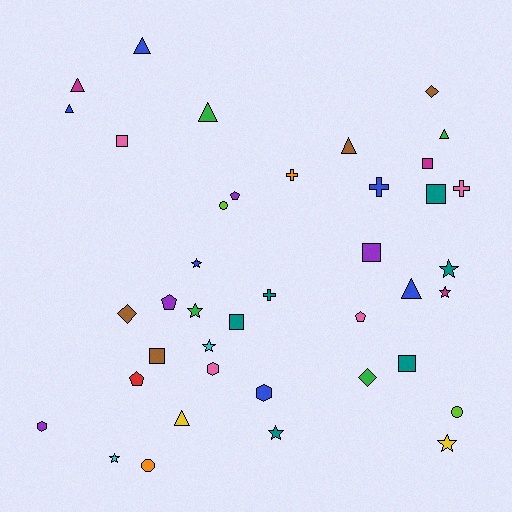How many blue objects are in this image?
There are 6 blue objects.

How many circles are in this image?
There are 3 circles.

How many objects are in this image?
There are 40 objects.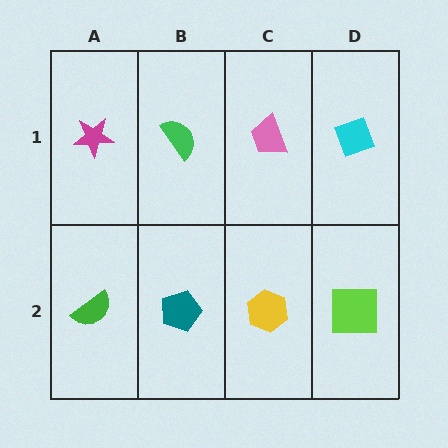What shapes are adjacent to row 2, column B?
A green semicircle (row 1, column B), a green semicircle (row 2, column A), a yellow hexagon (row 2, column C).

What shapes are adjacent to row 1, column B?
A teal pentagon (row 2, column B), a magenta star (row 1, column A), a pink trapezoid (row 1, column C).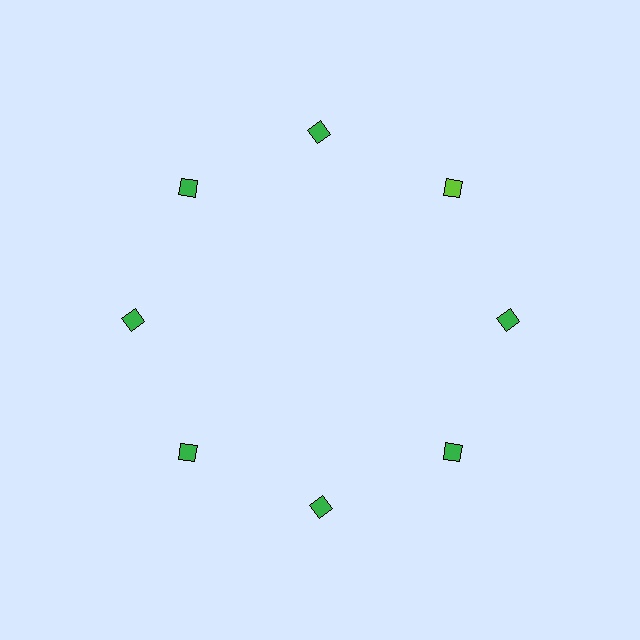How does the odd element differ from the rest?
It has a different color: lime instead of green.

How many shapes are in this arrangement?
There are 8 shapes arranged in a ring pattern.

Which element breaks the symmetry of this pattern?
The lime diamond at roughly the 2 o'clock position breaks the symmetry. All other shapes are green diamonds.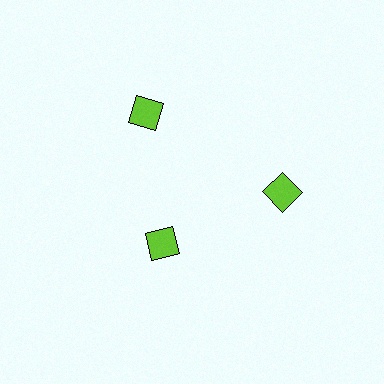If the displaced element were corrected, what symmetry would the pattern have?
It would have 3-fold rotational symmetry — the pattern would map onto itself every 120 degrees.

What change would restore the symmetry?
The symmetry would be restored by moving it outward, back onto the ring so that all 3 squares sit at equal angles and equal distance from the center.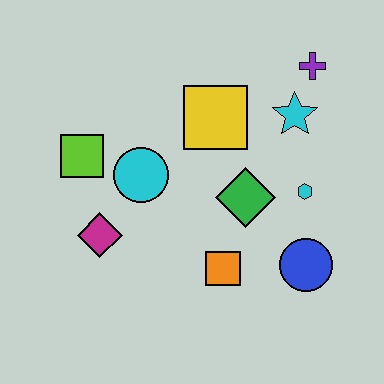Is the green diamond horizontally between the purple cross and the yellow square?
Yes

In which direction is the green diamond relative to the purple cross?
The green diamond is below the purple cross.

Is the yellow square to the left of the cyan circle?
No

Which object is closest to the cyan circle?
The lime square is closest to the cyan circle.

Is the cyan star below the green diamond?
No